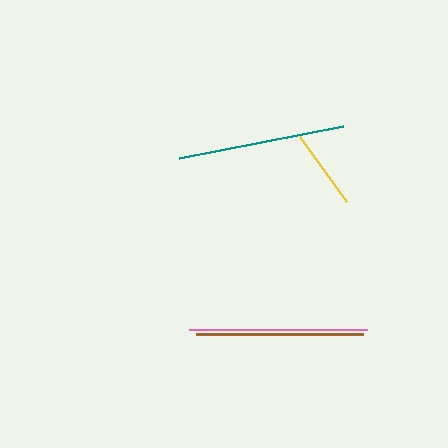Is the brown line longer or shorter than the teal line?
The teal line is longer than the brown line.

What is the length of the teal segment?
The teal segment is approximately 167 pixels long.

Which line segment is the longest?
The pink line is the longest at approximately 178 pixels.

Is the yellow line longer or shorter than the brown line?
The brown line is longer than the yellow line.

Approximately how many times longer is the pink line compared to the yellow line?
The pink line is approximately 2.2 times the length of the yellow line.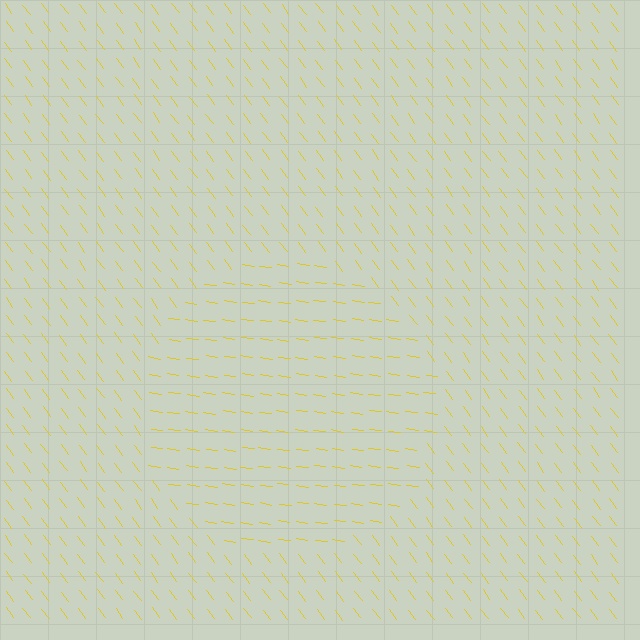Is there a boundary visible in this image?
Yes, there is a texture boundary formed by a change in line orientation.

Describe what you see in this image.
The image is filled with small yellow line segments. A circle region in the image has lines oriented differently from the surrounding lines, creating a visible texture boundary.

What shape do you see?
I see a circle.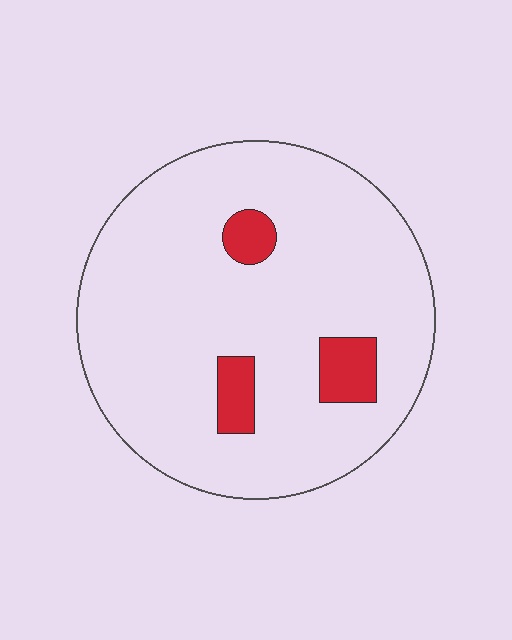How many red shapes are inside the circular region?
3.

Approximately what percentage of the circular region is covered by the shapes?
Approximately 10%.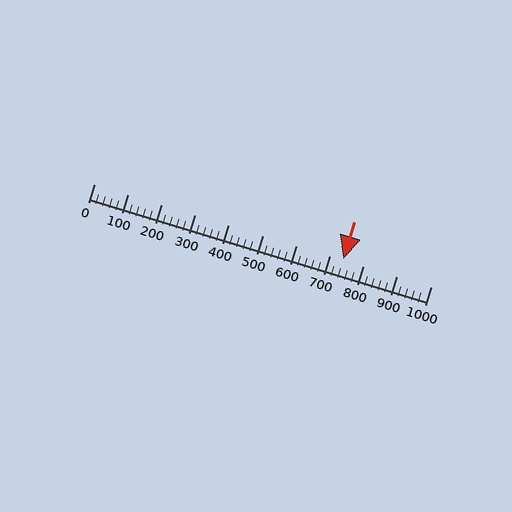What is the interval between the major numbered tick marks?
The major tick marks are spaced 100 units apart.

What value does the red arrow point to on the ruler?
The red arrow points to approximately 739.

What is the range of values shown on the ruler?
The ruler shows values from 0 to 1000.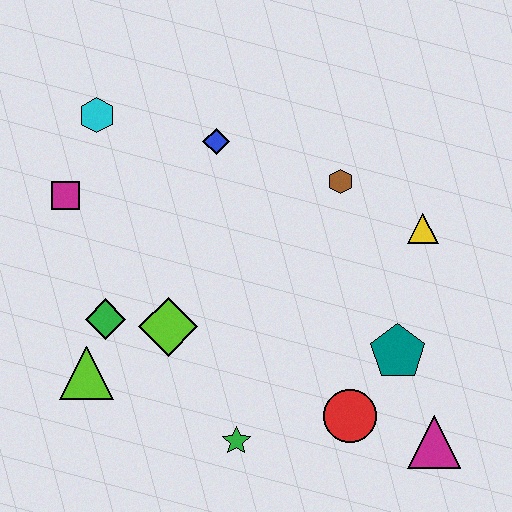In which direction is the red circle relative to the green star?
The red circle is to the right of the green star.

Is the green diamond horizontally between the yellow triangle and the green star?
No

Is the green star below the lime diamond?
Yes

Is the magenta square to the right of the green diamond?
No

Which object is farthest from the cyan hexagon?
The magenta triangle is farthest from the cyan hexagon.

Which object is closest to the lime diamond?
The green diamond is closest to the lime diamond.